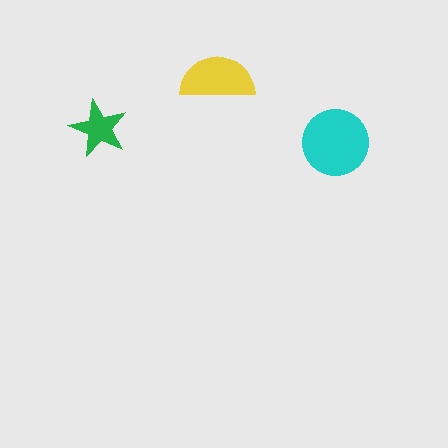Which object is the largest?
The cyan circle.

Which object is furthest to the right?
The cyan circle is rightmost.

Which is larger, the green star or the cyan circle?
The cyan circle.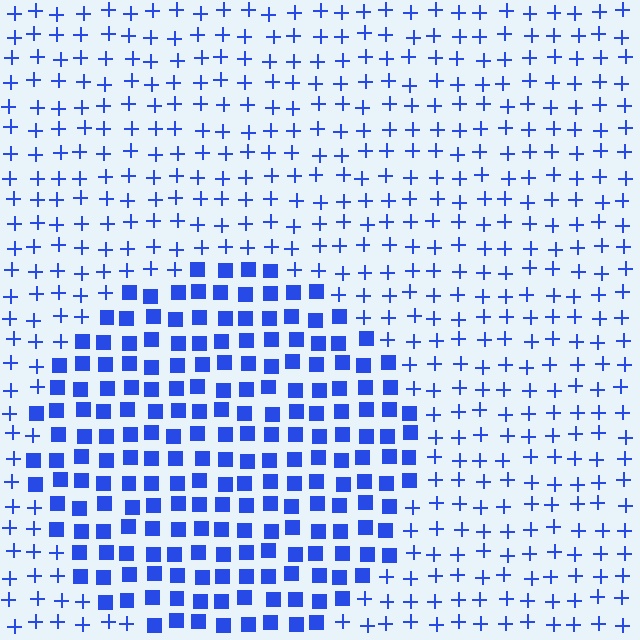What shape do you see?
I see a circle.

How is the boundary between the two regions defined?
The boundary is defined by a change in element shape: squares inside vs. plus signs outside. All elements share the same color and spacing.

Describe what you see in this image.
The image is filled with small blue elements arranged in a uniform grid. A circle-shaped region contains squares, while the surrounding area contains plus signs. The boundary is defined purely by the change in element shape.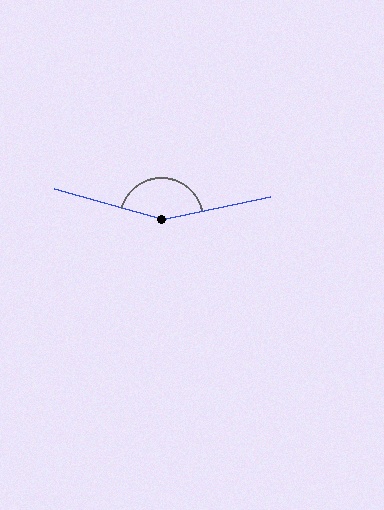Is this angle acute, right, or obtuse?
It is obtuse.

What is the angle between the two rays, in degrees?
Approximately 152 degrees.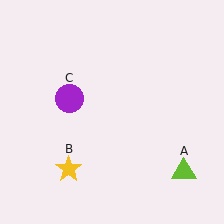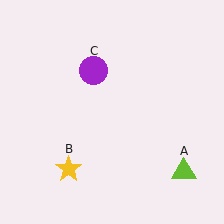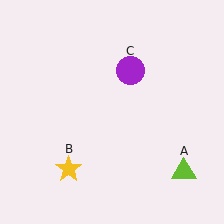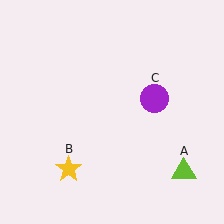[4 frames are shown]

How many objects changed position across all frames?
1 object changed position: purple circle (object C).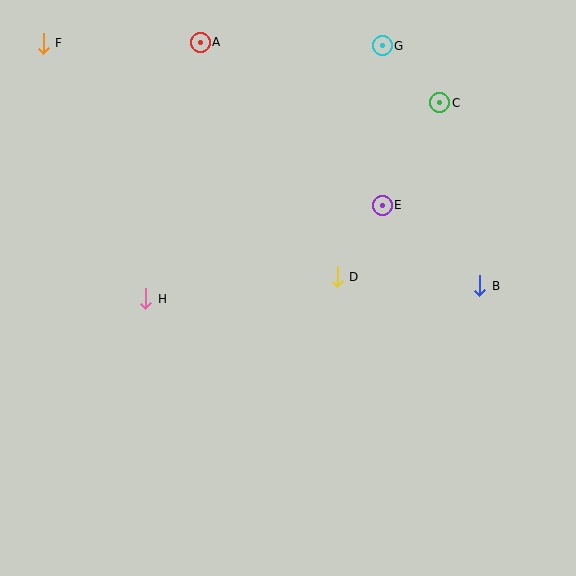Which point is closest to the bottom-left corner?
Point H is closest to the bottom-left corner.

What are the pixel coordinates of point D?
Point D is at (337, 277).